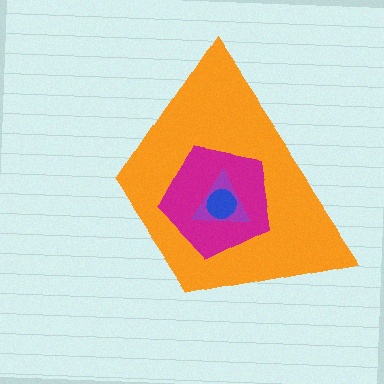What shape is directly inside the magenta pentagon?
The purple triangle.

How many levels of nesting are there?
4.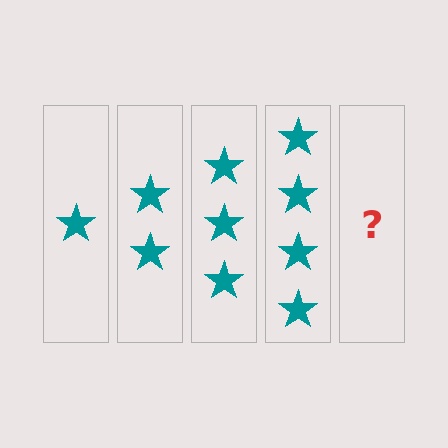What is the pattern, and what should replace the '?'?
The pattern is that each step adds one more star. The '?' should be 5 stars.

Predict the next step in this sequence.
The next step is 5 stars.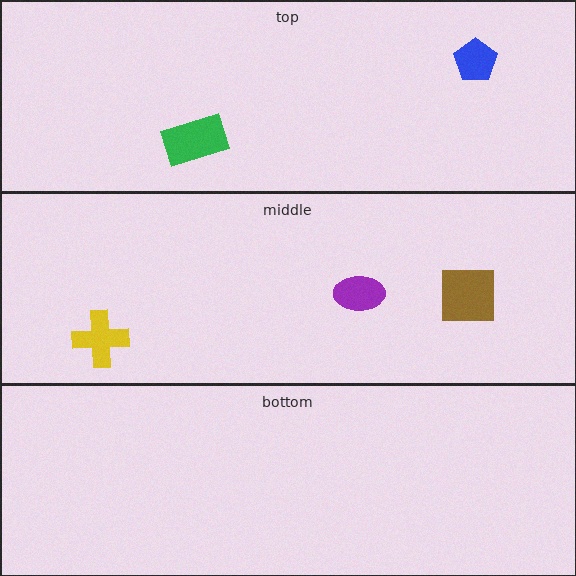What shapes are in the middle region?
The purple ellipse, the brown square, the yellow cross.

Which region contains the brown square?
The middle region.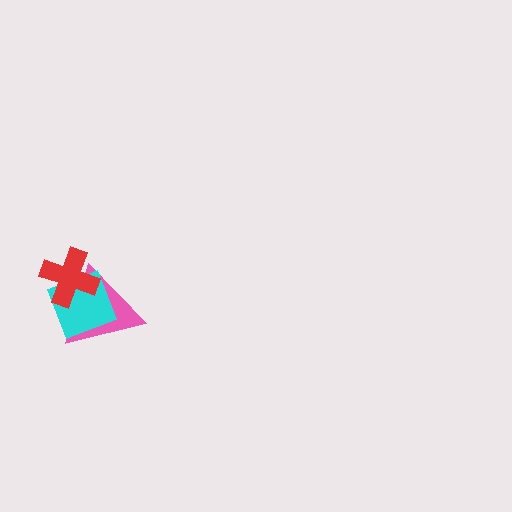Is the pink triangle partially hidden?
Yes, it is partially covered by another shape.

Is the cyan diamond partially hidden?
Yes, it is partially covered by another shape.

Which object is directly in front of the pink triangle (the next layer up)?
The cyan diamond is directly in front of the pink triangle.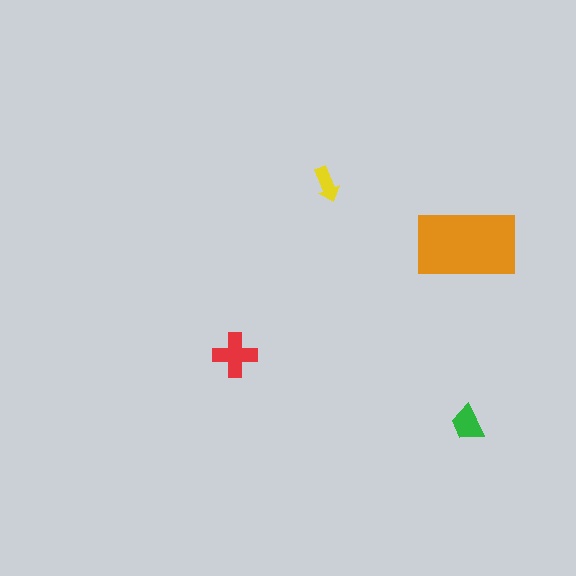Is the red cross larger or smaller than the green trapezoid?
Larger.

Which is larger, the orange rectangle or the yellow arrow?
The orange rectangle.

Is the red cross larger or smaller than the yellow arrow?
Larger.